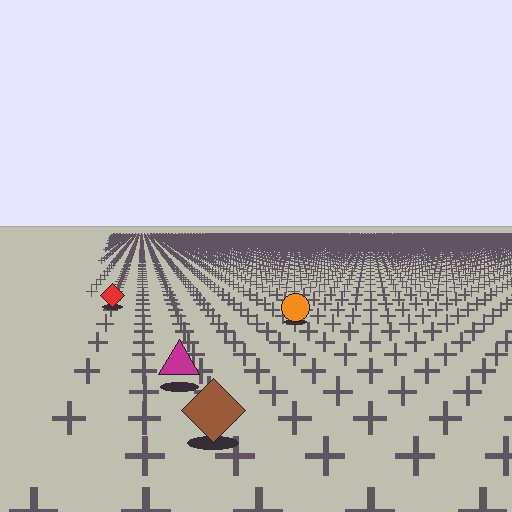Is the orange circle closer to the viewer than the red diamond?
Yes. The orange circle is closer — you can tell from the texture gradient: the ground texture is coarser near it.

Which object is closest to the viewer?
The brown diamond is closest. The texture marks near it are larger and more spread out.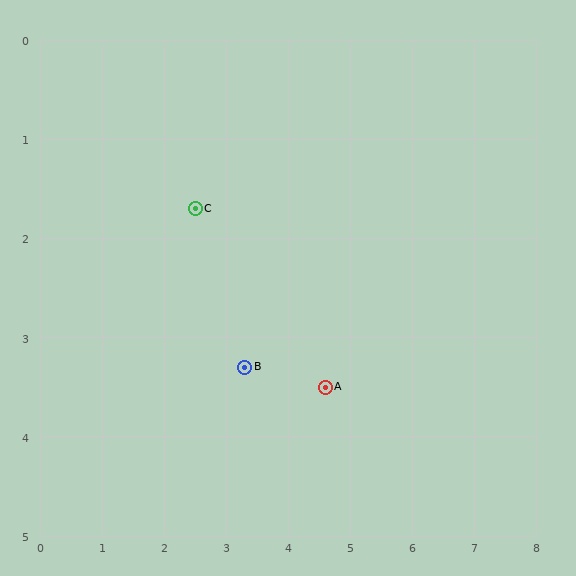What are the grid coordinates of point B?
Point B is at approximately (3.3, 3.3).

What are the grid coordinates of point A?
Point A is at approximately (4.6, 3.5).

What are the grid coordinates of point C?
Point C is at approximately (2.5, 1.7).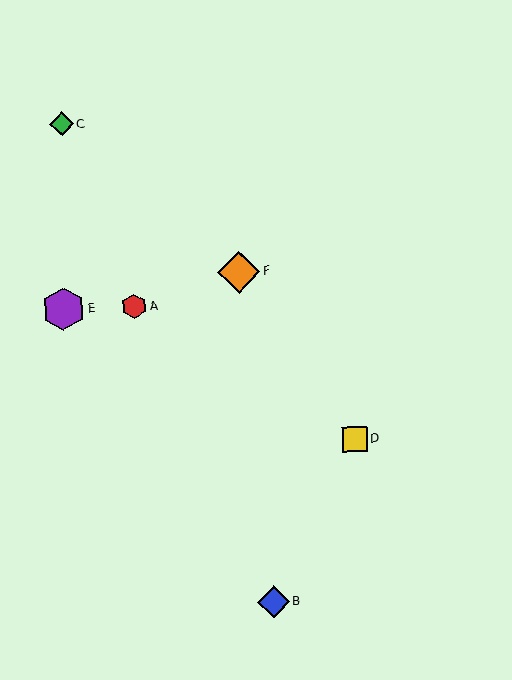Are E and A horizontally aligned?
Yes, both are at y≈309.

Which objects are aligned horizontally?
Objects A, E are aligned horizontally.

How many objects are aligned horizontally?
2 objects (A, E) are aligned horizontally.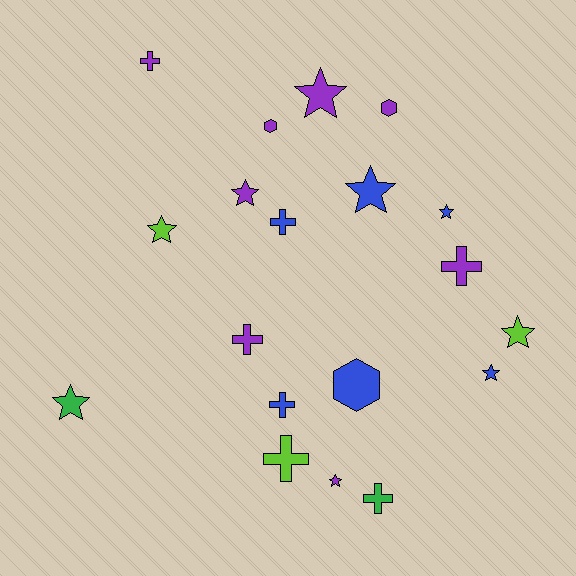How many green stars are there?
There is 1 green star.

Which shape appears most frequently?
Star, with 9 objects.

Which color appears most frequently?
Purple, with 8 objects.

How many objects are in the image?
There are 19 objects.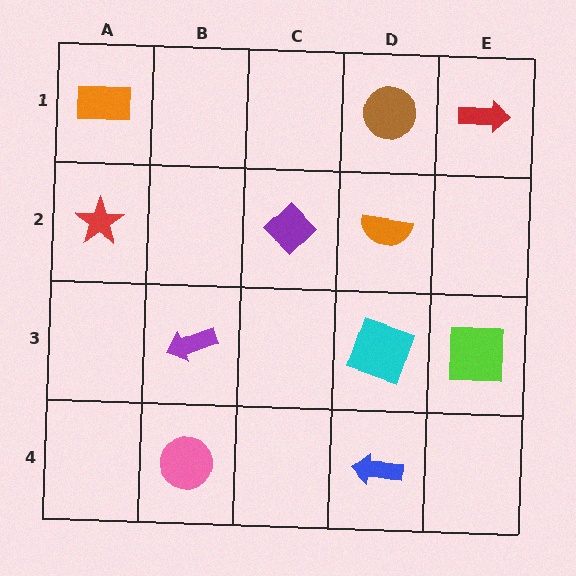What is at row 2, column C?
A purple diamond.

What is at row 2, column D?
An orange semicircle.